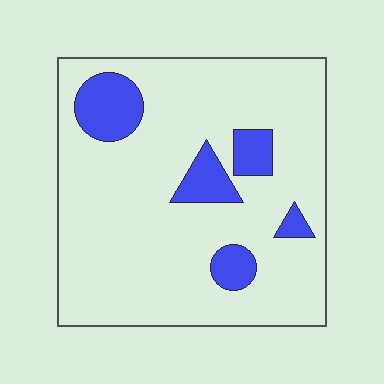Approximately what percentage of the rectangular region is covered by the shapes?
Approximately 15%.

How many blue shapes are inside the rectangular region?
5.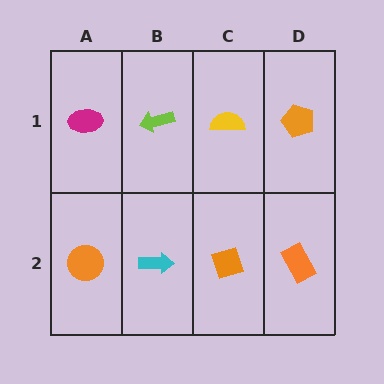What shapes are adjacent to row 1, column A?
An orange circle (row 2, column A), a lime arrow (row 1, column B).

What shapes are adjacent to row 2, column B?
A lime arrow (row 1, column B), an orange circle (row 2, column A), an orange diamond (row 2, column C).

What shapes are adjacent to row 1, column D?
An orange rectangle (row 2, column D), a yellow semicircle (row 1, column C).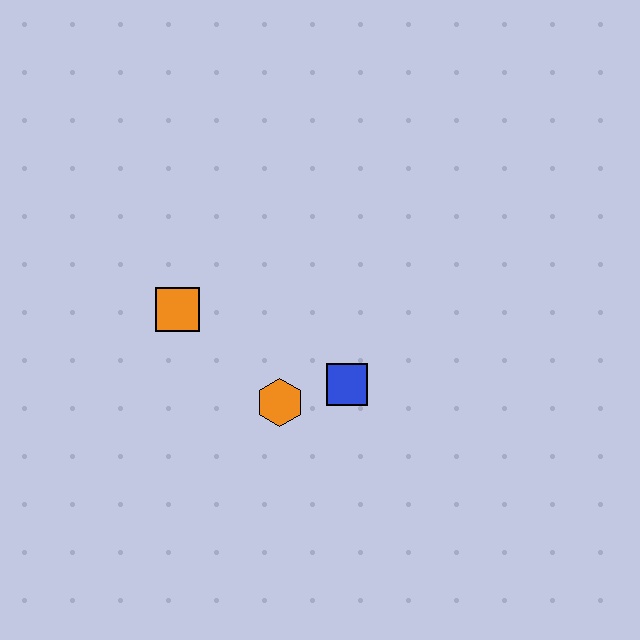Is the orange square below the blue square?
No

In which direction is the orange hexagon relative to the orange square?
The orange hexagon is to the right of the orange square.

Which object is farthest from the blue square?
The orange square is farthest from the blue square.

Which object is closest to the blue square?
The orange hexagon is closest to the blue square.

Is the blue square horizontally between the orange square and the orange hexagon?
No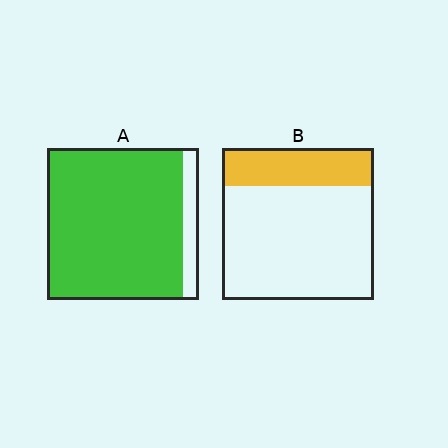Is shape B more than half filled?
No.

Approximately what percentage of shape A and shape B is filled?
A is approximately 90% and B is approximately 25%.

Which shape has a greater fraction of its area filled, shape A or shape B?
Shape A.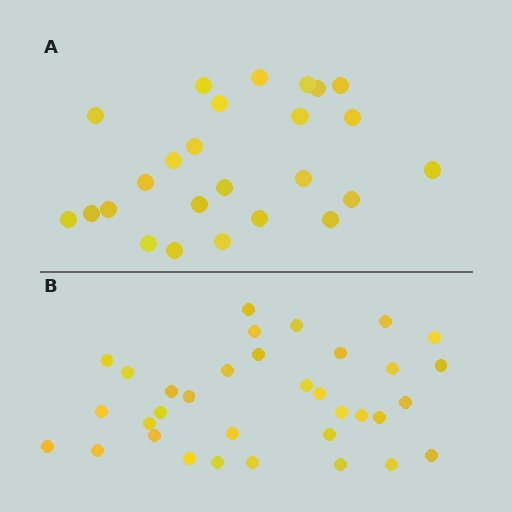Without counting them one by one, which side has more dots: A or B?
Region B (the bottom region) has more dots.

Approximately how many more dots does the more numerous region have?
Region B has roughly 8 or so more dots than region A.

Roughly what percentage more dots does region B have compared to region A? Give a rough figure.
About 35% more.